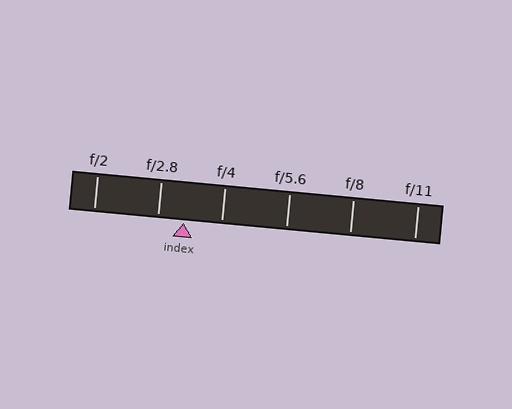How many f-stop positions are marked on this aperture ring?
There are 6 f-stop positions marked.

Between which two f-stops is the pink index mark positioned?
The index mark is between f/2.8 and f/4.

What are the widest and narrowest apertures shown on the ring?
The widest aperture shown is f/2 and the narrowest is f/11.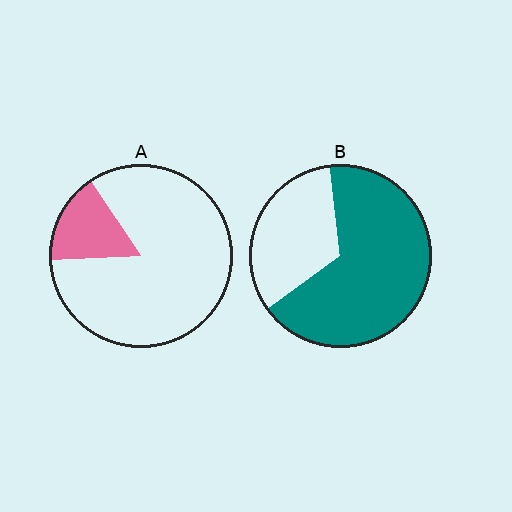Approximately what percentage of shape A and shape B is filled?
A is approximately 15% and B is approximately 65%.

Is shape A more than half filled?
No.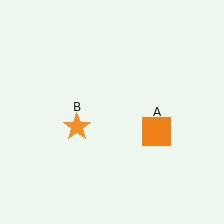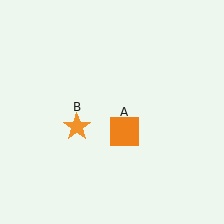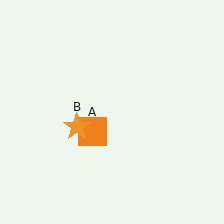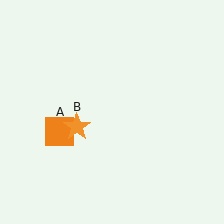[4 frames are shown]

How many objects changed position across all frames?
1 object changed position: orange square (object A).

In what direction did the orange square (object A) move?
The orange square (object A) moved left.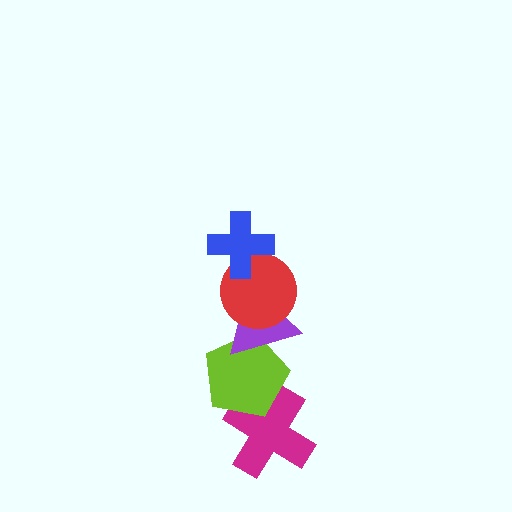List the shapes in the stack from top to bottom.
From top to bottom: the blue cross, the red circle, the purple triangle, the lime pentagon, the magenta cross.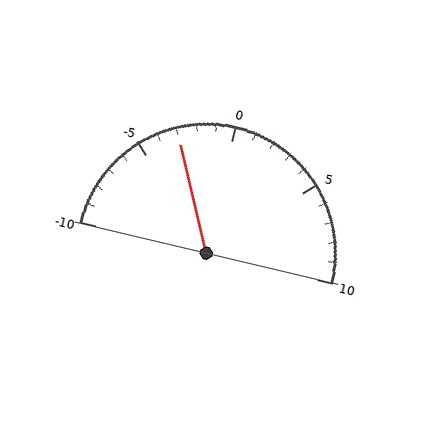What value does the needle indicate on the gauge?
The needle indicates approximately -3.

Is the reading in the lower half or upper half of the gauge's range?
The reading is in the lower half of the range (-10 to 10).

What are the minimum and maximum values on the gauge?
The gauge ranges from -10 to 10.